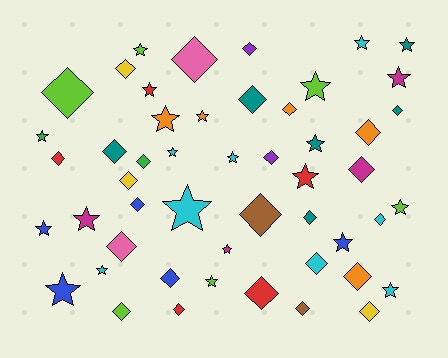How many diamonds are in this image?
There are 27 diamonds.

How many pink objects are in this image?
There are 2 pink objects.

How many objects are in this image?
There are 50 objects.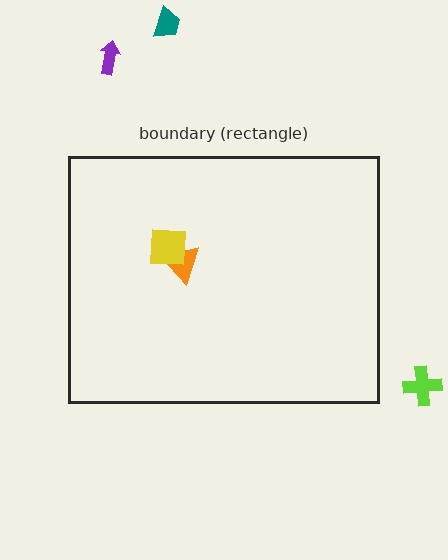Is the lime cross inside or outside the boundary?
Outside.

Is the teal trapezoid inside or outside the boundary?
Outside.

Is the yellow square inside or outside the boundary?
Inside.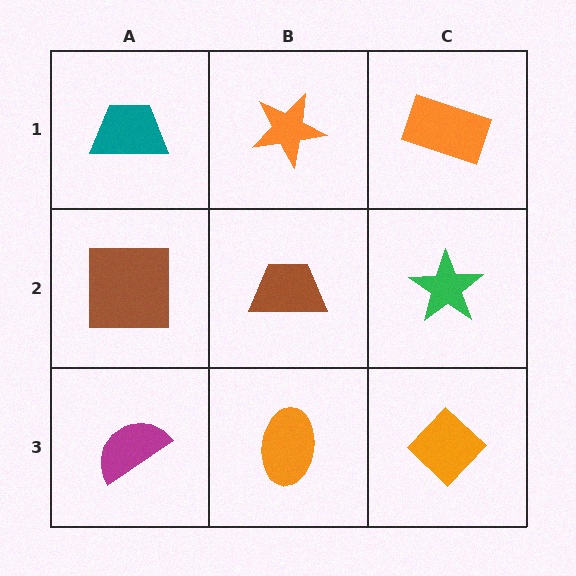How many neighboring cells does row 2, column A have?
3.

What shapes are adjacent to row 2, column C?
An orange rectangle (row 1, column C), an orange diamond (row 3, column C), a brown trapezoid (row 2, column B).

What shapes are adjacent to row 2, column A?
A teal trapezoid (row 1, column A), a magenta semicircle (row 3, column A), a brown trapezoid (row 2, column B).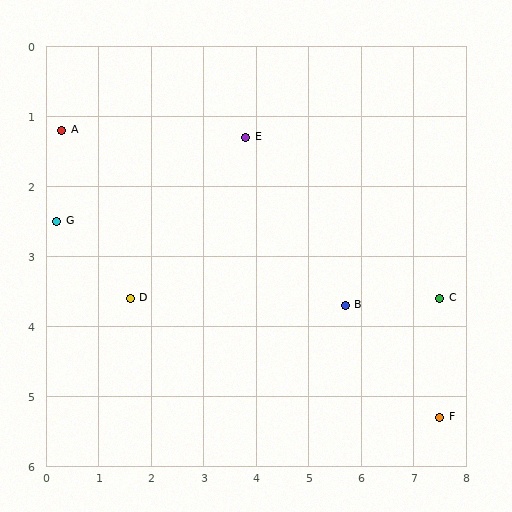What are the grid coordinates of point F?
Point F is at approximately (7.5, 5.3).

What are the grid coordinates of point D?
Point D is at approximately (1.6, 3.6).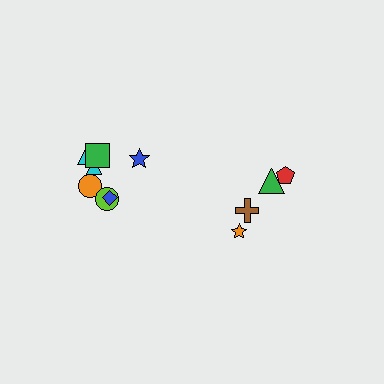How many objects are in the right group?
There are 4 objects.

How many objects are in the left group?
There are 7 objects.